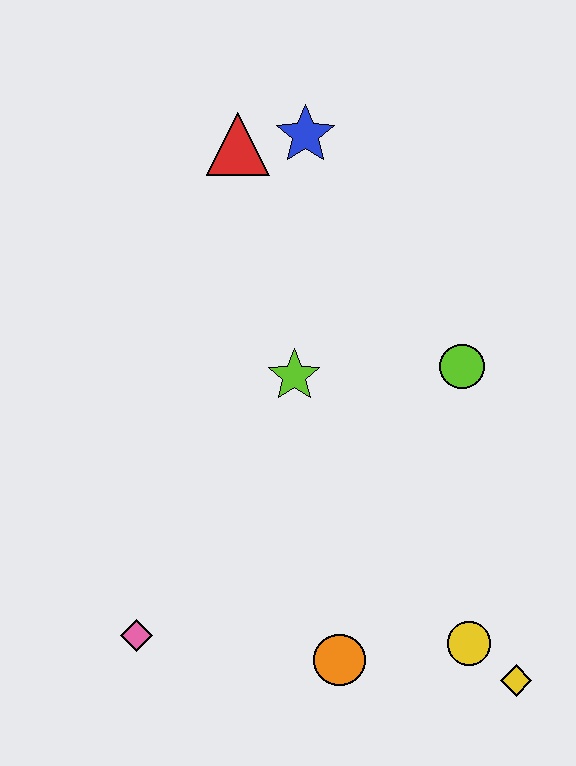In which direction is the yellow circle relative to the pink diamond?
The yellow circle is to the right of the pink diamond.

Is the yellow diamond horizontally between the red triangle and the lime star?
No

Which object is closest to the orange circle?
The yellow circle is closest to the orange circle.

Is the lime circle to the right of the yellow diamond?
No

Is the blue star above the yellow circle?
Yes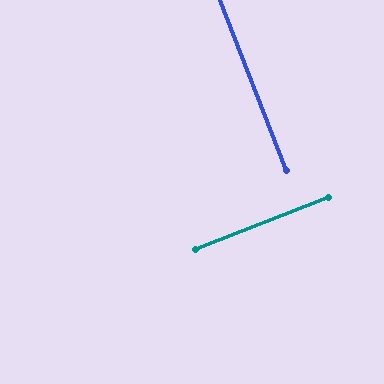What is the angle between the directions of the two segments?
Approximately 90 degrees.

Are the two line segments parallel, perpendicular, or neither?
Perpendicular — they meet at approximately 90°.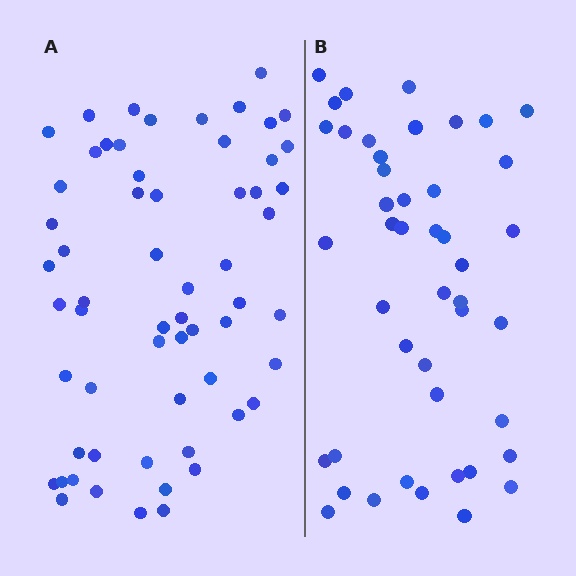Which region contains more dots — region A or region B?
Region A (the left region) has more dots.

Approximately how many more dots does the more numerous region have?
Region A has approximately 15 more dots than region B.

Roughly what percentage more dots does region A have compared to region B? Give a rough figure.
About 35% more.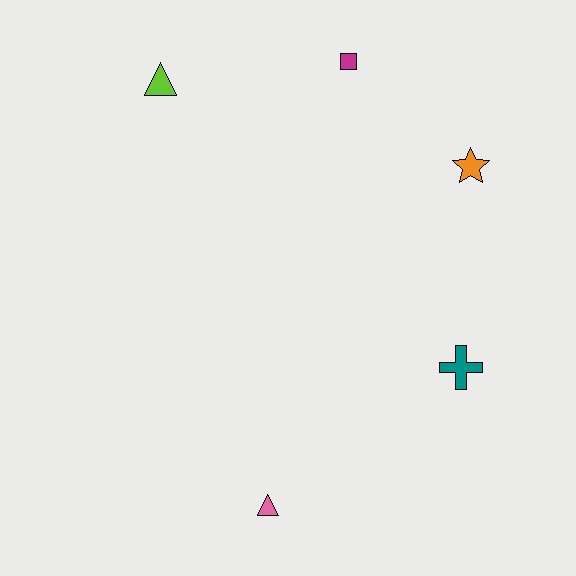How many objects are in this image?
There are 5 objects.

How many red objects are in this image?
There are no red objects.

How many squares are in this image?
There is 1 square.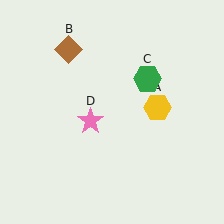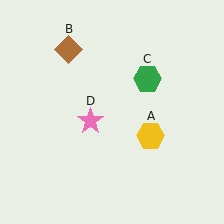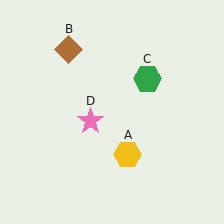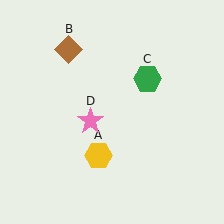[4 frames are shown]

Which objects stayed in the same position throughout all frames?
Brown diamond (object B) and green hexagon (object C) and pink star (object D) remained stationary.